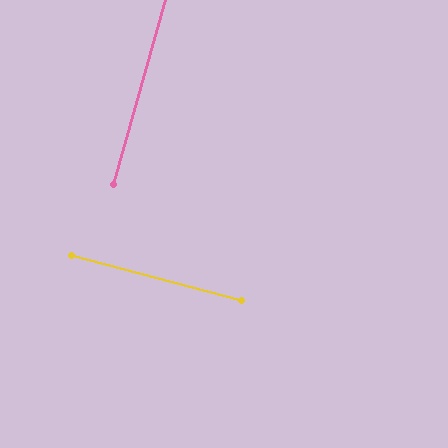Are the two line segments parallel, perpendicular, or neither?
Perpendicular — they meet at approximately 89°.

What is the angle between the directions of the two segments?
Approximately 89 degrees.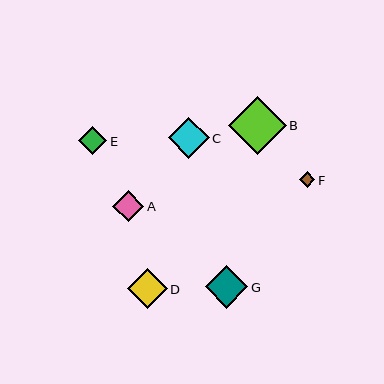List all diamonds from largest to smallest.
From largest to smallest: B, G, C, D, A, E, F.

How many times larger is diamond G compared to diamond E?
Diamond G is approximately 1.5 times the size of diamond E.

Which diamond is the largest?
Diamond B is the largest with a size of approximately 57 pixels.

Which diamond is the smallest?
Diamond F is the smallest with a size of approximately 16 pixels.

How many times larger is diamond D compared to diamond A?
Diamond D is approximately 1.3 times the size of diamond A.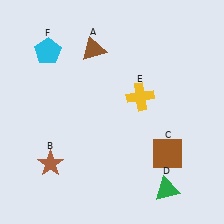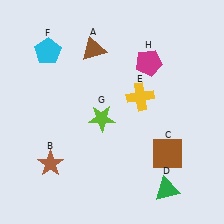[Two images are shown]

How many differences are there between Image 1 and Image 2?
There are 2 differences between the two images.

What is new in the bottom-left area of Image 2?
A lime star (G) was added in the bottom-left area of Image 2.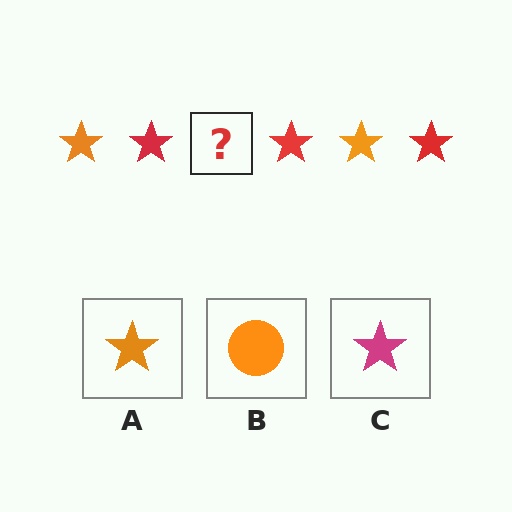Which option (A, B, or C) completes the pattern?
A.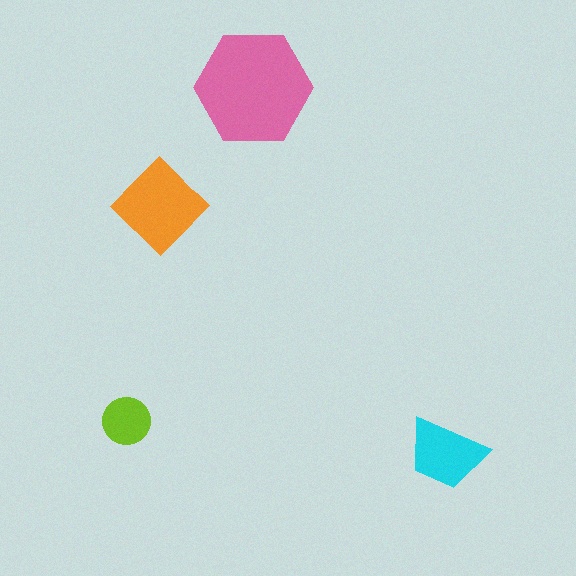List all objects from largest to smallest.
The pink hexagon, the orange diamond, the cyan trapezoid, the lime circle.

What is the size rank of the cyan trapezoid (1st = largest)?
3rd.